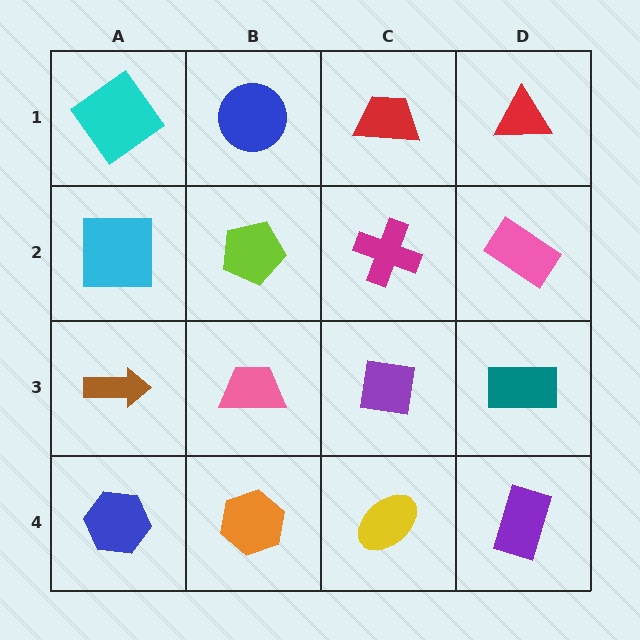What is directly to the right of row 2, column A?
A lime pentagon.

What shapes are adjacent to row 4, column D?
A teal rectangle (row 3, column D), a yellow ellipse (row 4, column C).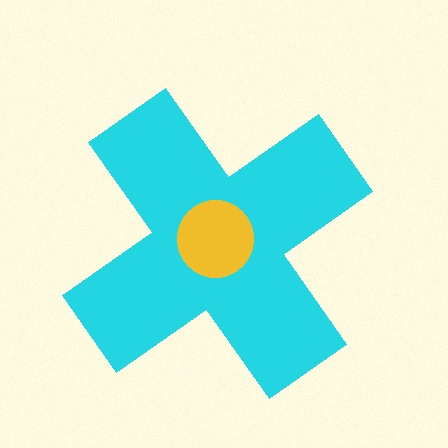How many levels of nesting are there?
2.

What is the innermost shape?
The yellow circle.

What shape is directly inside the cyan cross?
The yellow circle.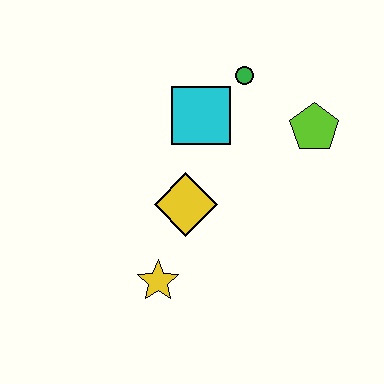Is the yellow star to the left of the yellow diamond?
Yes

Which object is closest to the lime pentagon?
The green circle is closest to the lime pentagon.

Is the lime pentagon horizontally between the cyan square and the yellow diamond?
No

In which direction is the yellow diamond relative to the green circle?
The yellow diamond is below the green circle.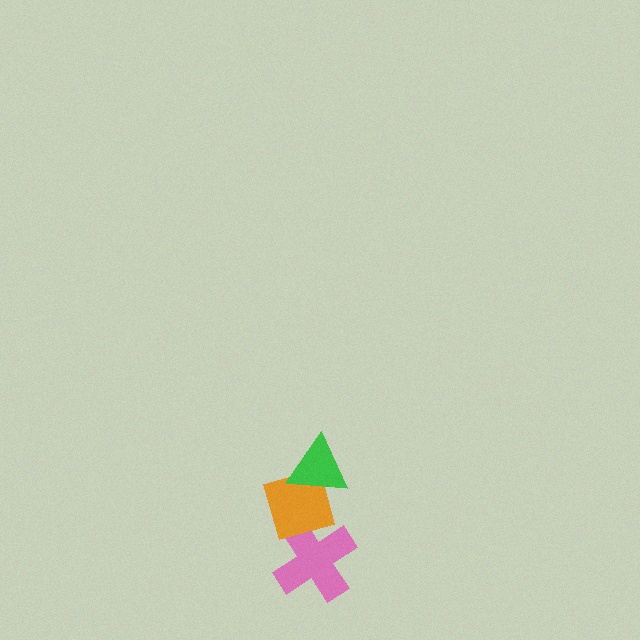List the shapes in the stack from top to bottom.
From top to bottom: the green triangle, the orange diamond, the pink cross.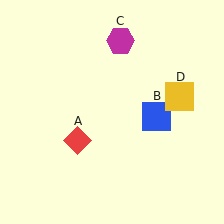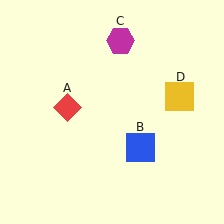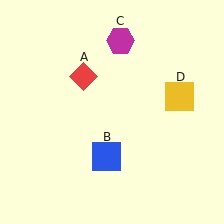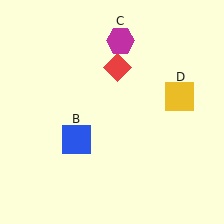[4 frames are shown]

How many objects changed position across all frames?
2 objects changed position: red diamond (object A), blue square (object B).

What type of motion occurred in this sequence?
The red diamond (object A), blue square (object B) rotated clockwise around the center of the scene.